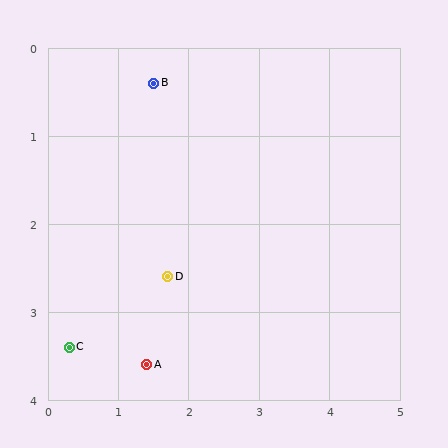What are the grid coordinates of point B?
Point B is at approximately (1.5, 0.4).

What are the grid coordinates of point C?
Point C is at approximately (0.3, 3.4).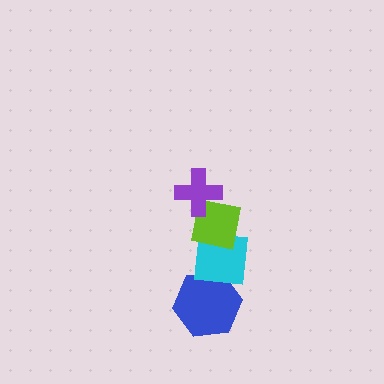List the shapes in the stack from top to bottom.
From top to bottom: the purple cross, the lime square, the cyan square, the blue hexagon.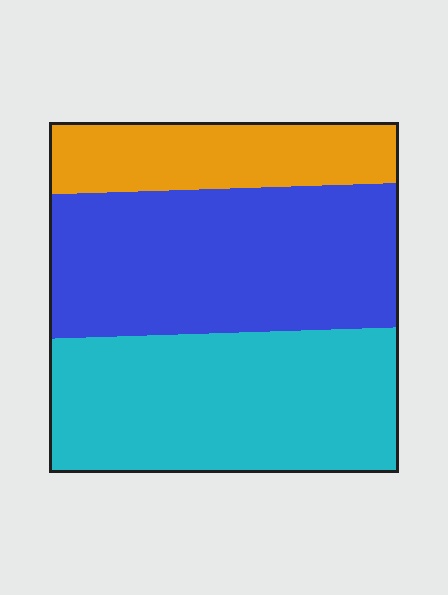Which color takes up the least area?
Orange, at roughly 20%.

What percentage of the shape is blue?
Blue covers 41% of the shape.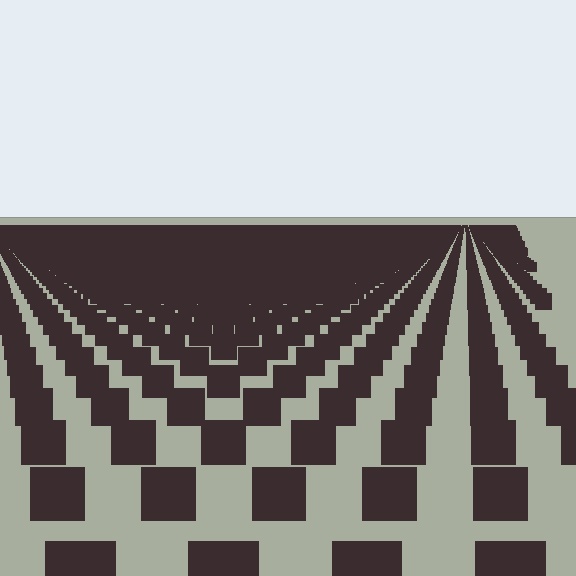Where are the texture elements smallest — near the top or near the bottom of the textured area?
Near the top.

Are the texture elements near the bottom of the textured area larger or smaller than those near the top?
Larger. Near the bottom, elements are closer to the viewer and appear at a bigger on-screen size.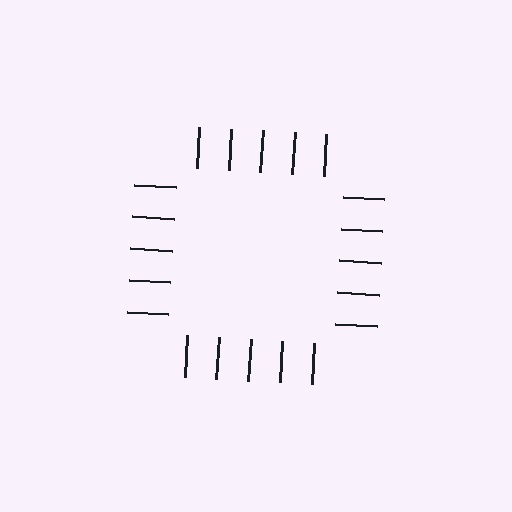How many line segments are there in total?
20 — 5 along each of the 4 edges.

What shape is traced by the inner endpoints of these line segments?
An illusory square — the line segments terminate on its edges but no continuous stroke is drawn.